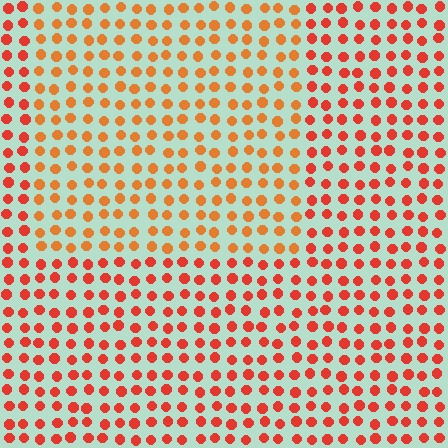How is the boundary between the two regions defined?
The boundary is defined purely by a slight shift in hue (about 23 degrees). Spacing, size, and orientation are identical on both sides.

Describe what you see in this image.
The image is filled with small red elements in a uniform arrangement. A rectangle-shaped region is visible where the elements are tinted to a slightly different hue, forming a subtle color boundary.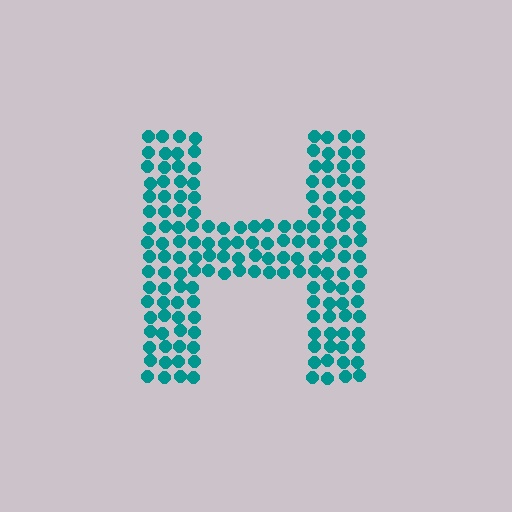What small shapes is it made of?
It is made of small circles.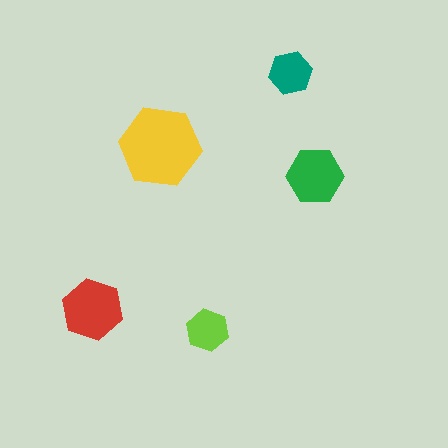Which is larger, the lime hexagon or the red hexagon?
The red one.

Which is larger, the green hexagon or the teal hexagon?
The green one.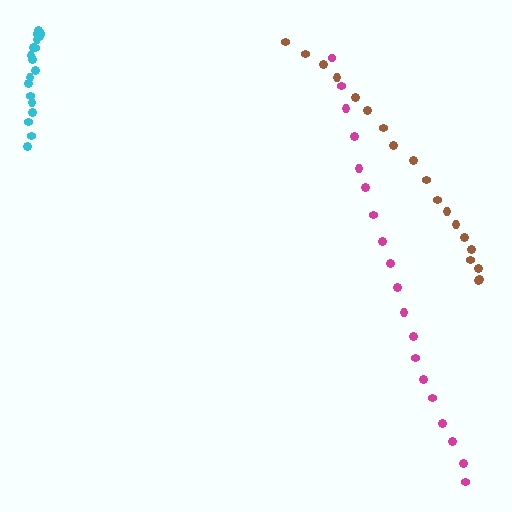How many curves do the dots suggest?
There are 3 distinct paths.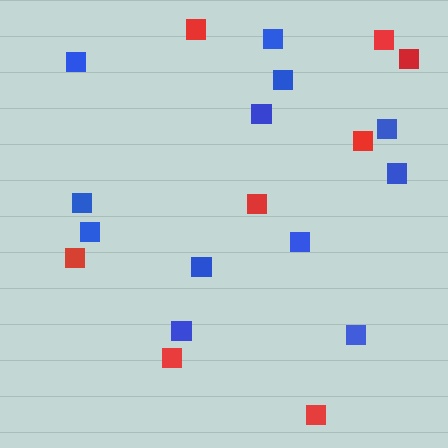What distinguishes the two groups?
There are 2 groups: one group of red squares (8) and one group of blue squares (12).